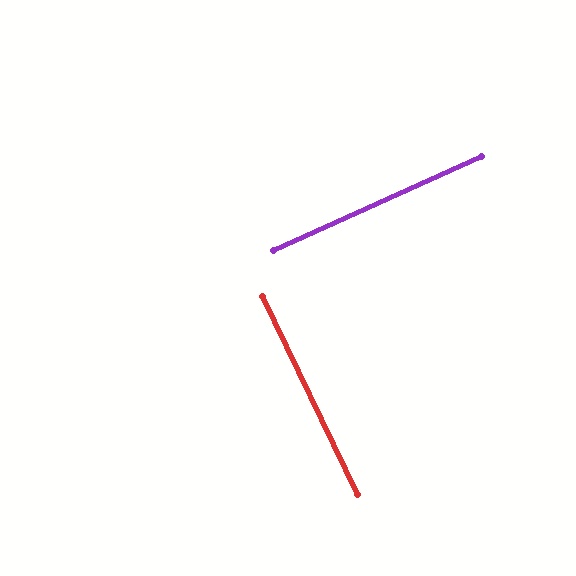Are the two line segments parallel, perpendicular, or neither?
Perpendicular — they meet at approximately 89°.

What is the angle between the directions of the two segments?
Approximately 89 degrees.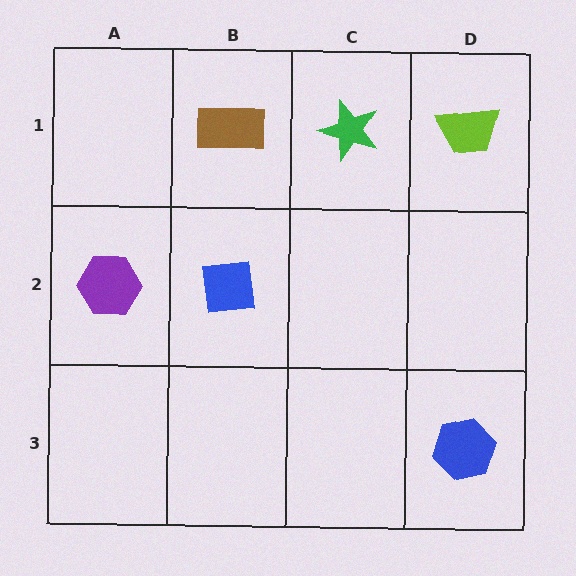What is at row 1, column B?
A brown rectangle.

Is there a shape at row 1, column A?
No, that cell is empty.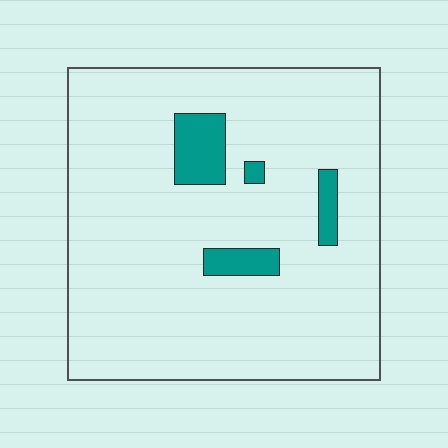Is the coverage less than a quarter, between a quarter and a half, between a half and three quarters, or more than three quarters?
Less than a quarter.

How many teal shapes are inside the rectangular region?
4.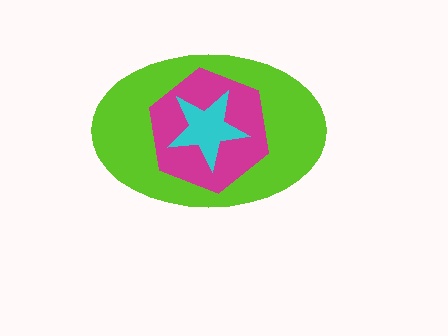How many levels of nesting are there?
3.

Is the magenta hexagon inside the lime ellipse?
Yes.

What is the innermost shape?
The cyan star.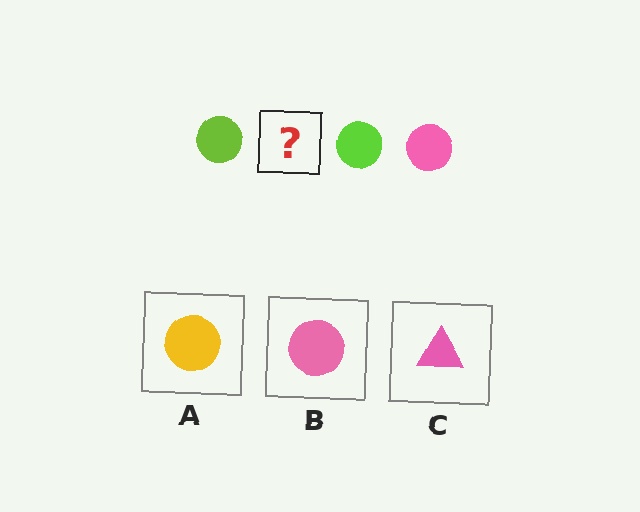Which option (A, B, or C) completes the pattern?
B.